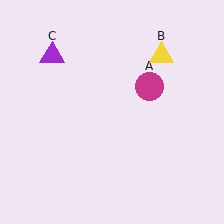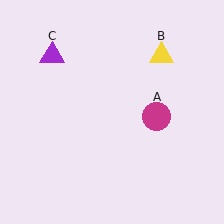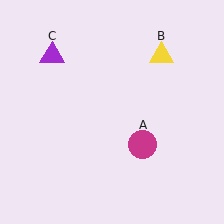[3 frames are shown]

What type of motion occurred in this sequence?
The magenta circle (object A) rotated clockwise around the center of the scene.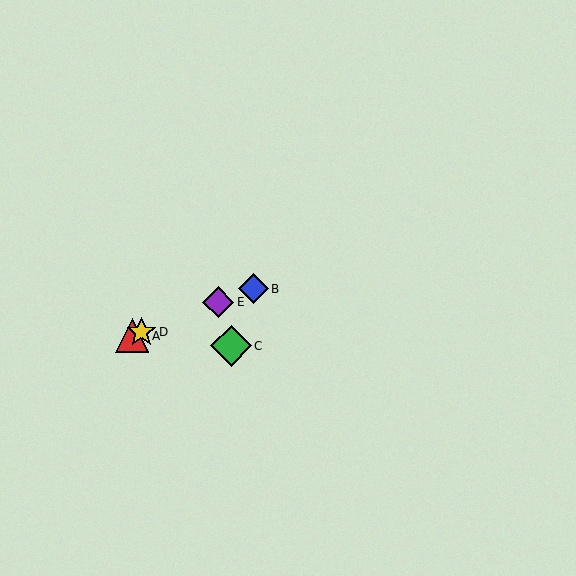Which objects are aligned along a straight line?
Objects A, B, D, E are aligned along a straight line.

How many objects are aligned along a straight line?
4 objects (A, B, D, E) are aligned along a straight line.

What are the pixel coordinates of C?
Object C is at (231, 346).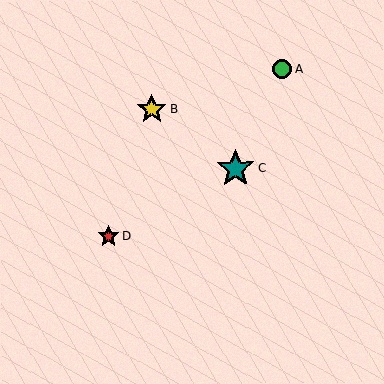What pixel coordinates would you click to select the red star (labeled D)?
Click at (109, 236) to select the red star D.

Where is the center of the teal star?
The center of the teal star is at (236, 168).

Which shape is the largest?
The teal star (labeled C) is the largest.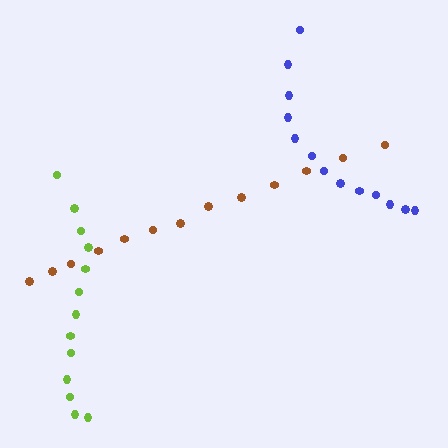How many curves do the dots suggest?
There are 3 distinct paths.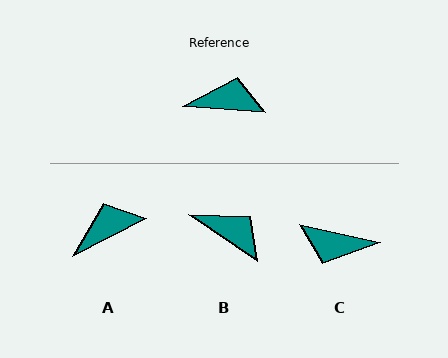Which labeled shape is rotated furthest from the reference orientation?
C, about 172 degrees away.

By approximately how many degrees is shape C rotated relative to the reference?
Approximately 172 degrees counter-clockwise.